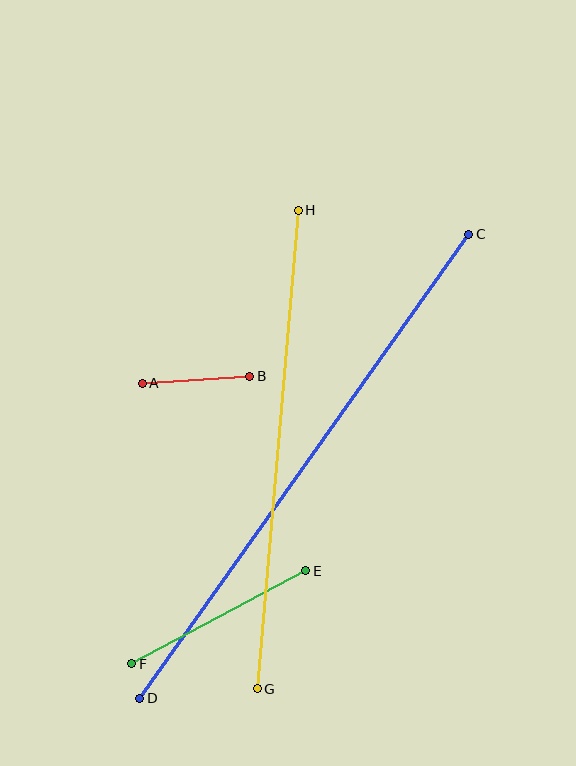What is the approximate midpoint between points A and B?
The midpoint is at approximately (196, 380) pixels.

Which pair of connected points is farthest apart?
Points C and D are farthest apart.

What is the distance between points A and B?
The distance is approximately 108 pixels.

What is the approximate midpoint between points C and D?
The midpoint is at approximately (304, 466) pixels.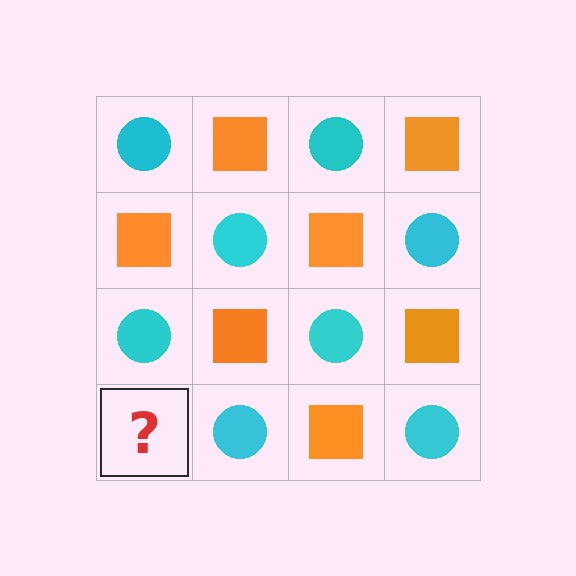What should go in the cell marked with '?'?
The missing cell should contain an orange square.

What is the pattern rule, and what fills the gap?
The rule is that it alternates cyan circle and orange square in a checkerboard pattern. The gap should be filled with an orange square.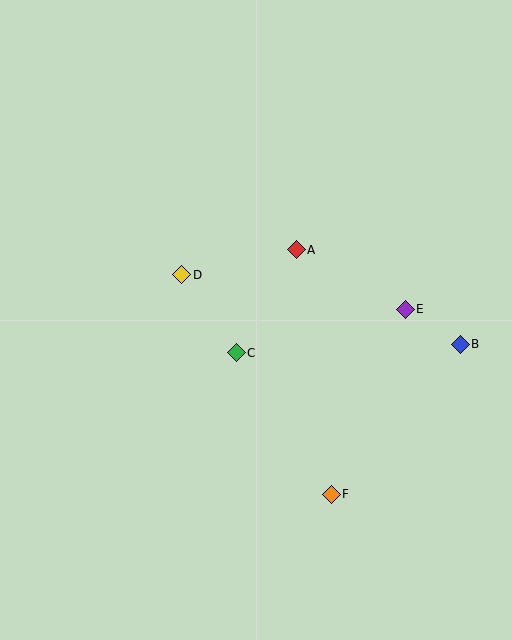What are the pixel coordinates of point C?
Point C is at (236, 353).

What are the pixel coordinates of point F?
Point F is at (331, 494).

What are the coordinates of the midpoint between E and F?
The midpoint between E and F is at (368, 402).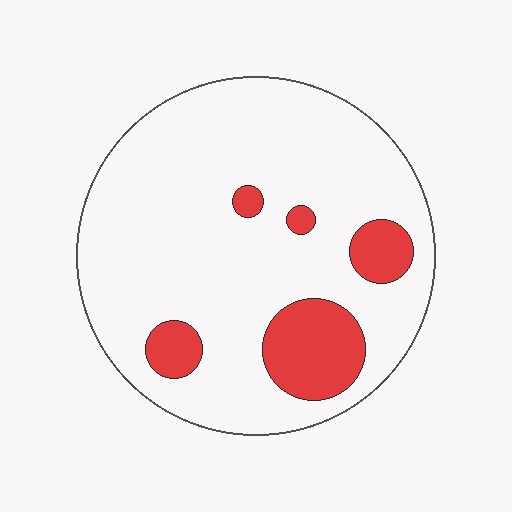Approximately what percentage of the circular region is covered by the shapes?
Approximately 15%.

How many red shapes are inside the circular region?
5.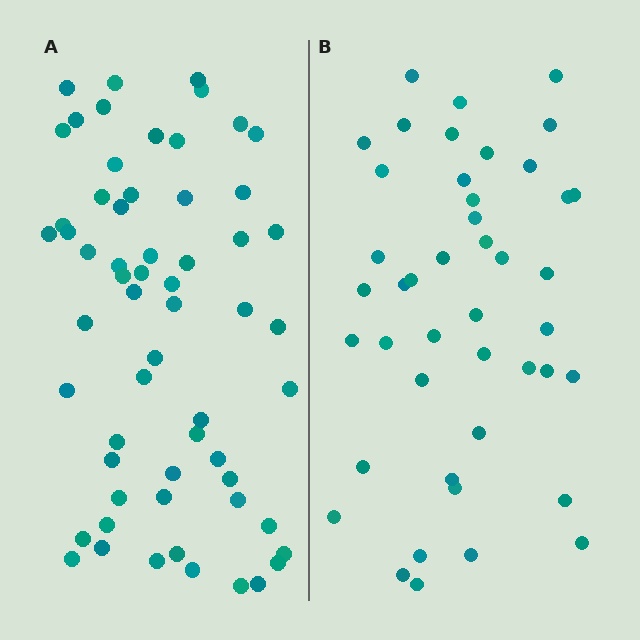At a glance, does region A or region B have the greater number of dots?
Region A (the left region) has more dots.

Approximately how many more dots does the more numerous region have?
Region A has approximately 15 more dots than region B.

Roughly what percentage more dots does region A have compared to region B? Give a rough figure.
About 35% more.